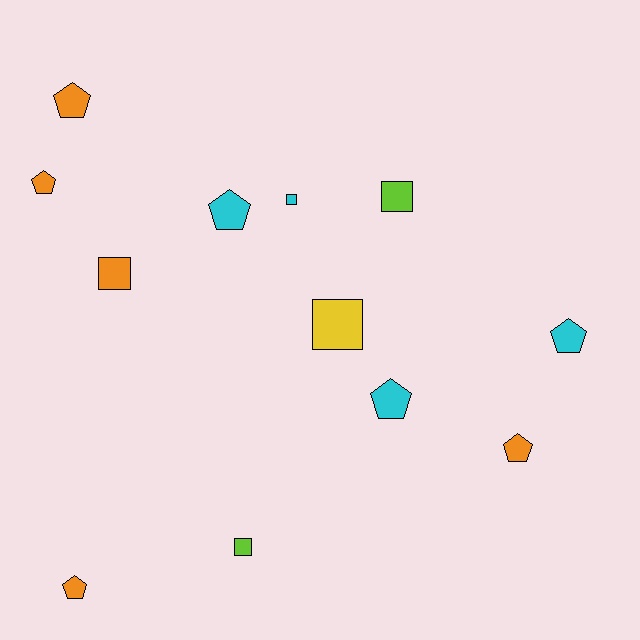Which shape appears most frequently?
Pentagon, with 7 objects.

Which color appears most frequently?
Orange, with 5 objects.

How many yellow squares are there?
There is 1 yellow square.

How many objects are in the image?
There are 12 objects.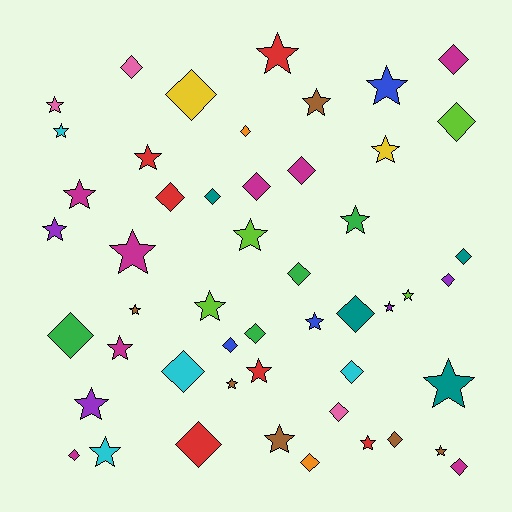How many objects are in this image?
There are 50 objects.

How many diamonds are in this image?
There are 24 diamonds.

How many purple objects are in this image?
There are 4 purple objects.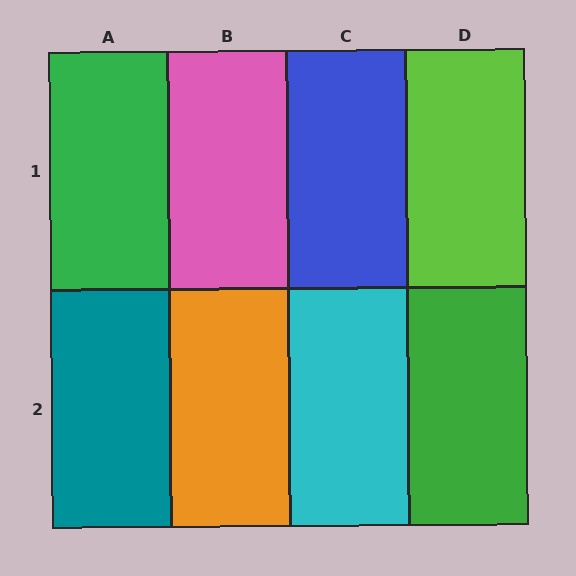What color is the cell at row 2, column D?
Green.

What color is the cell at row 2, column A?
Teal.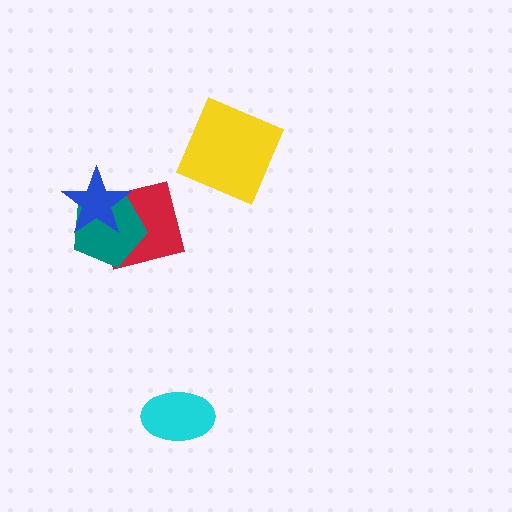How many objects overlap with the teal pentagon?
2 objects overlap with the teal pentagon.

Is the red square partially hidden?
Yes, it is partially covered by another shape.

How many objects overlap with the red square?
2 objects overlap with the red square.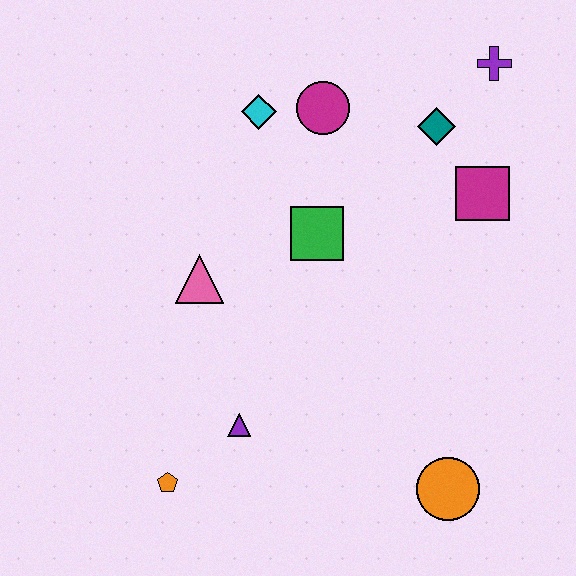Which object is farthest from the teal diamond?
The orange pentagon is farthest from the teal diamond.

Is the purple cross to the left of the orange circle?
No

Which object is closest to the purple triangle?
The orange pentagon is closest to the purple triangle.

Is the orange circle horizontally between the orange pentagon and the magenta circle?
No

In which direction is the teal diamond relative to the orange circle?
The teal diamond is above the orange circle.